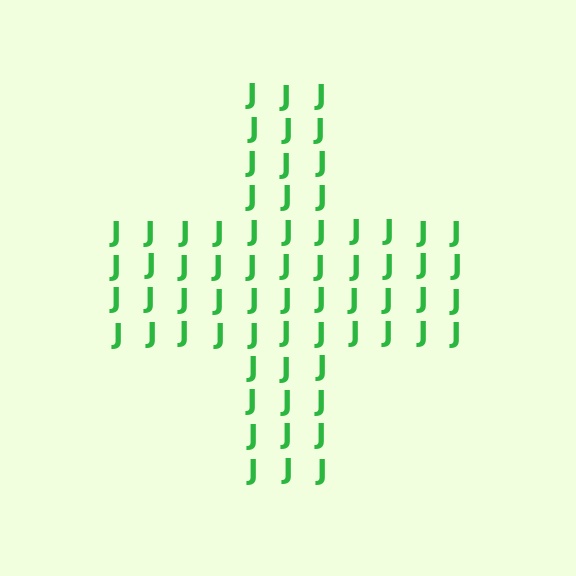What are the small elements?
The small elements are letter J's.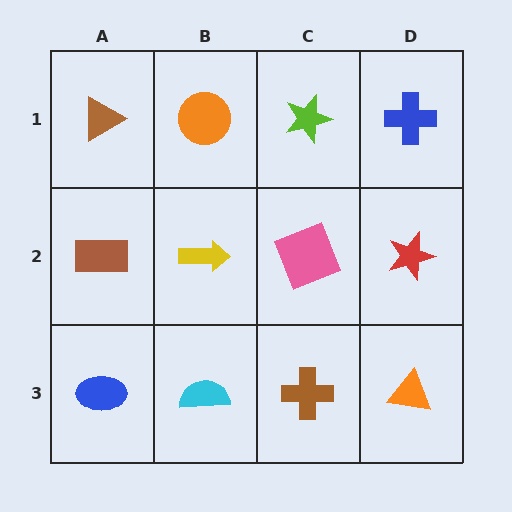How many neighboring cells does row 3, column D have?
2.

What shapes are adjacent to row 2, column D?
A blue cross (row 1, column D), an orange triangle (row 3, column D), a pink square (row 2, column C).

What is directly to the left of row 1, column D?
A lime star.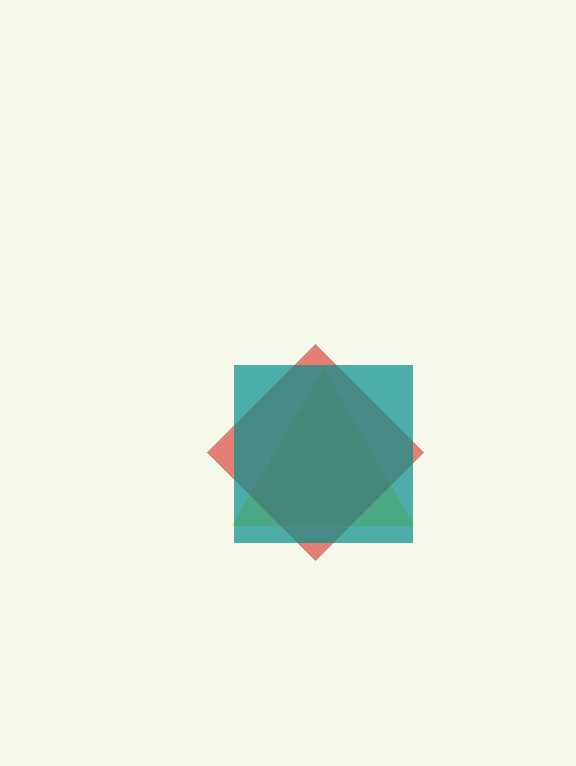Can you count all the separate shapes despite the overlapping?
Yes, there are 3 separate shapes.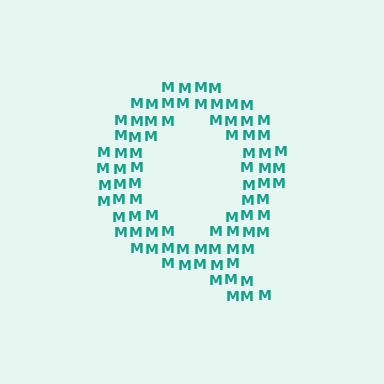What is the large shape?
The large shape is the letter Q.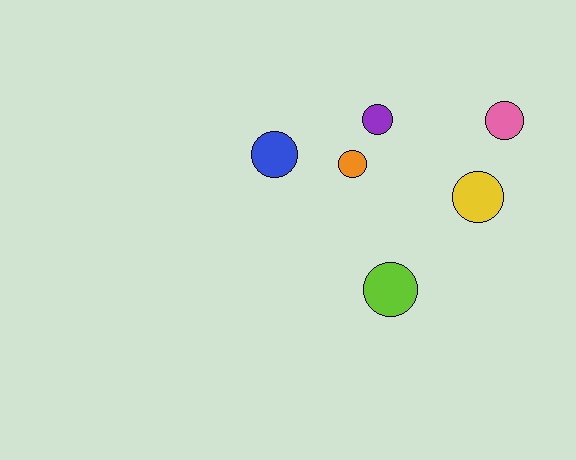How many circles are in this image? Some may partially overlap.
There are 6 circles.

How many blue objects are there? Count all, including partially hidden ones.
There is 1 blue object.